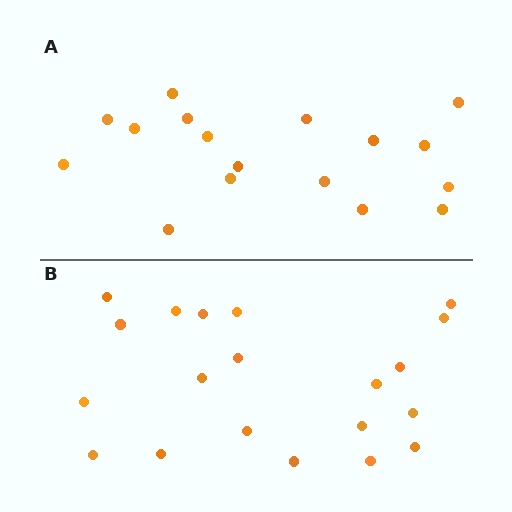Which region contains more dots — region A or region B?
Region B (the bottom region) has more dots.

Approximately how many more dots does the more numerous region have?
Region B has just a few more — roughly 2 or 3 more dots than region A.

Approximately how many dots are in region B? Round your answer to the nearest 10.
About 20 dots.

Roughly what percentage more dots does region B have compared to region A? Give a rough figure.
About 20% more.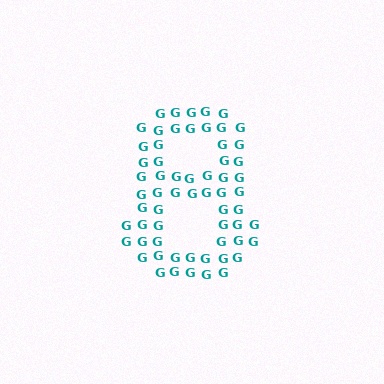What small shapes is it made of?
It is made of small letter G's.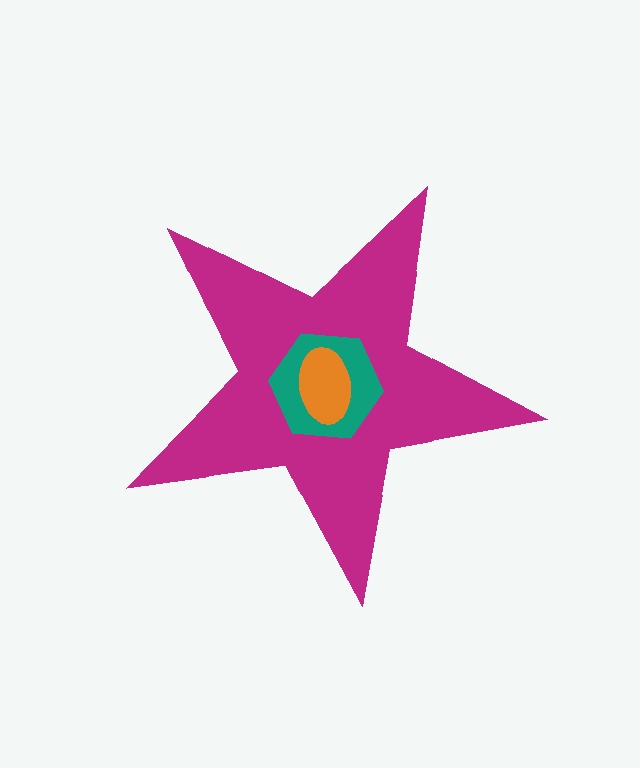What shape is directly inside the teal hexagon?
The orange ellipse.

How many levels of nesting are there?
3.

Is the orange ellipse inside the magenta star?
Yes.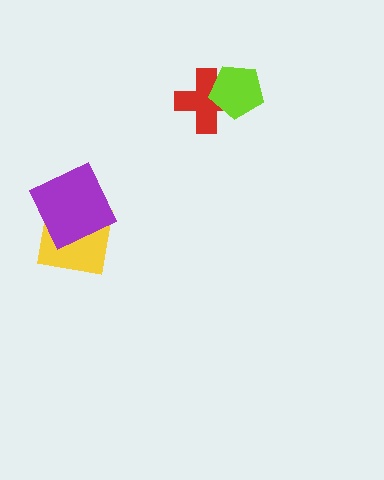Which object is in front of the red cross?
The lime pentagon is in front of the red cross.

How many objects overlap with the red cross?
1 object overlaps with the red cross.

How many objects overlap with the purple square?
1 object overlaps with the purple square.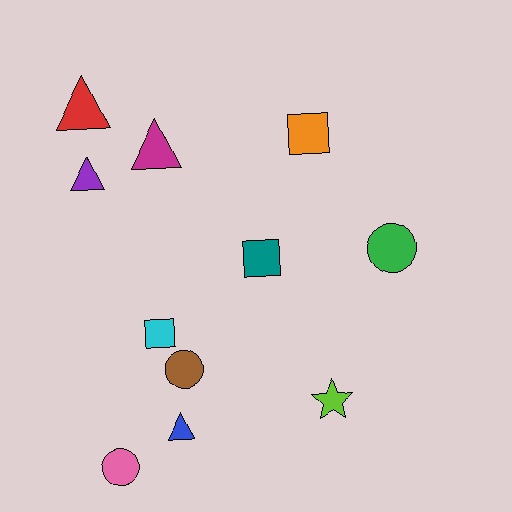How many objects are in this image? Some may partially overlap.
There are 11 objects.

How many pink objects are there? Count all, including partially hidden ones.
There is 1 pink object.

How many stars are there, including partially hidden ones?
There is 1 star.